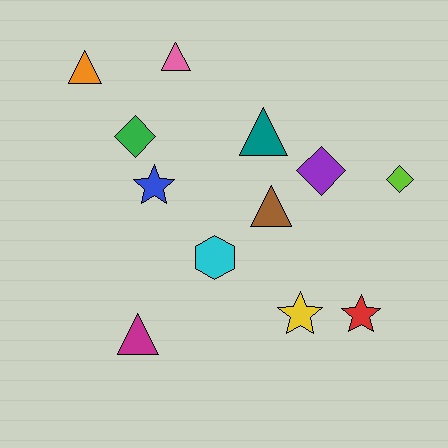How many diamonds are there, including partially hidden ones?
There are 3 diamonds.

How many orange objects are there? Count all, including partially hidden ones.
There is 1 orange object.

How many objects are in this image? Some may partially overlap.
There are 12 objects.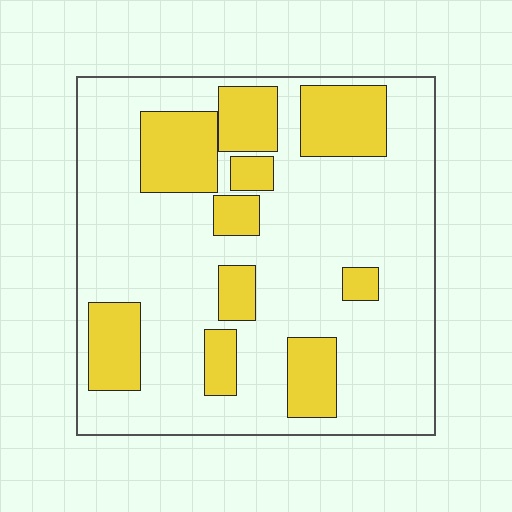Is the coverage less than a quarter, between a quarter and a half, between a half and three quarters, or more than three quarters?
Between a quarter and a half.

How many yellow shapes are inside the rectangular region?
10.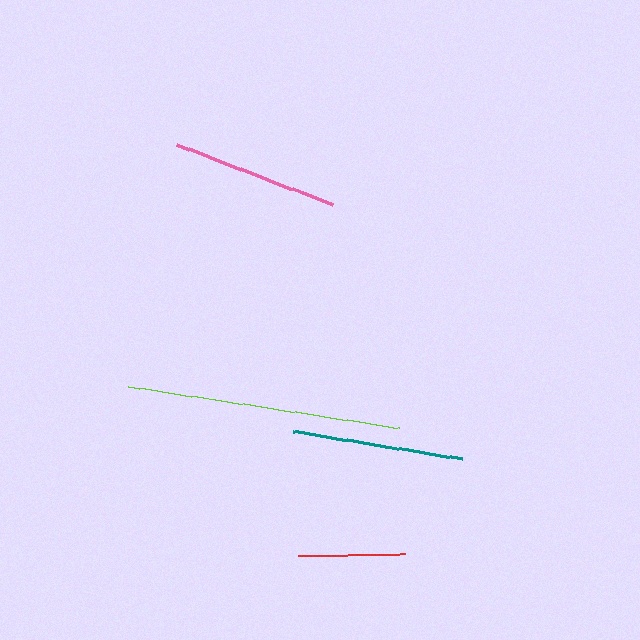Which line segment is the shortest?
The red line is the shortest at approximately 107 pixels.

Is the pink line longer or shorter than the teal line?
The teal line is longer than the pink line.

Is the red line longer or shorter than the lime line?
The lime line is longer than the red line.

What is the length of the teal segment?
The teal segment is approximately 171 pixels long.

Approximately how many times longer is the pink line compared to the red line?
The pink line is approximately 1.6 times the length of the red line.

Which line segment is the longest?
The lime line is the longest at approximately 274 pixels.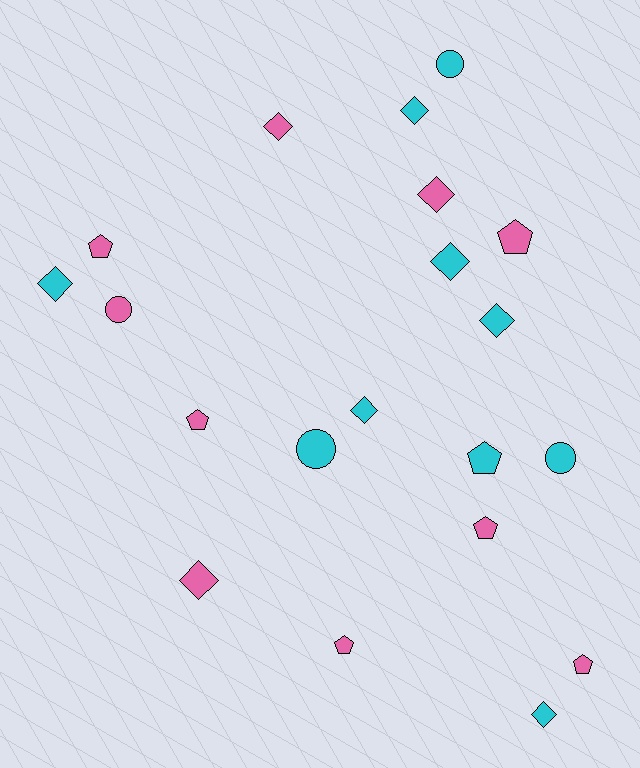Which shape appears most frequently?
Diamond, with 9 objects.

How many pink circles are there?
There is 1 pink circle.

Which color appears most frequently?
Pink, with 10 objects.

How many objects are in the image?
There are 20 objects.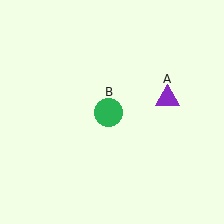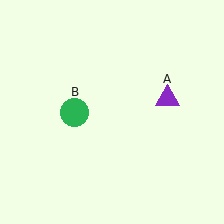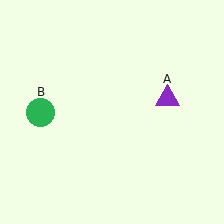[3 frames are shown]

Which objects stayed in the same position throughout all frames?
Purple triangle (object A) remained stationary.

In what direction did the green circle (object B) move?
The green circle (object B) moved left.